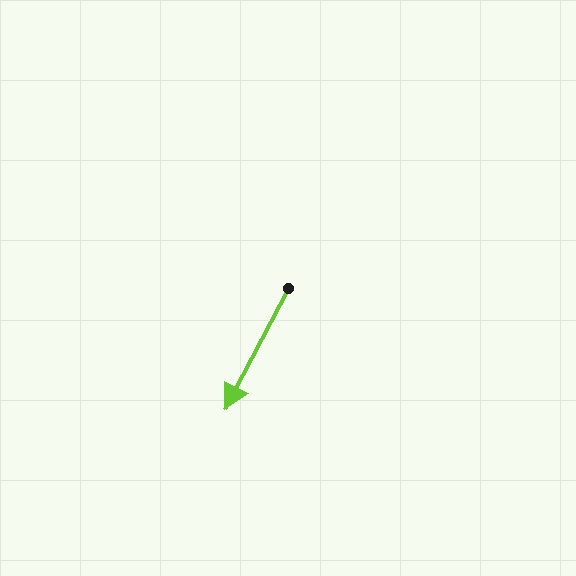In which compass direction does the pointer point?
Southwest.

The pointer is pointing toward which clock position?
Roughly 7 o'clock.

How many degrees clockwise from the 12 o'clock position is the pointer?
Approximately 208 degrees.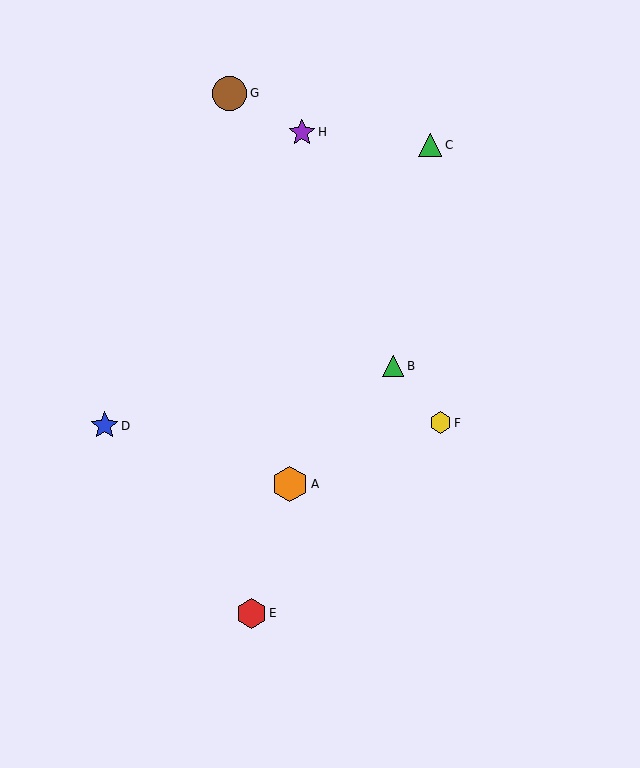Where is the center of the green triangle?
The center of the green triangle is at (430, 145).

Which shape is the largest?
The orange hexagon (labeled A) is the largest.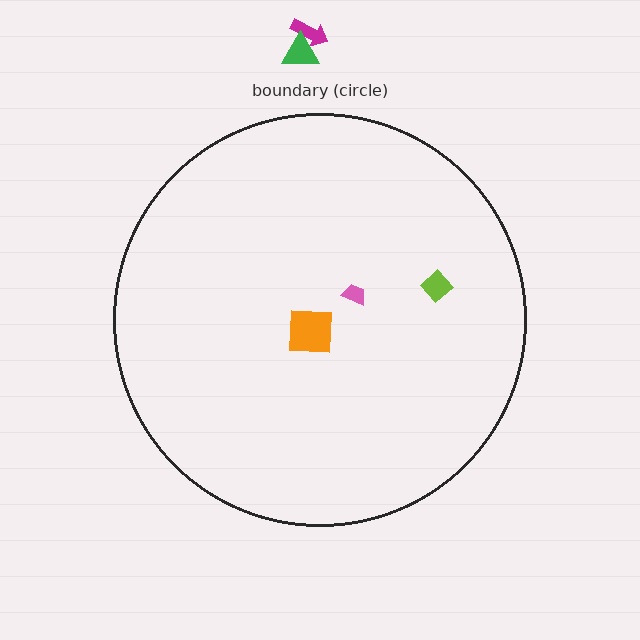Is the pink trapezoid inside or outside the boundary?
Inside.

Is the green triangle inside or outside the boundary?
Outside.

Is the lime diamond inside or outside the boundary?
Inside.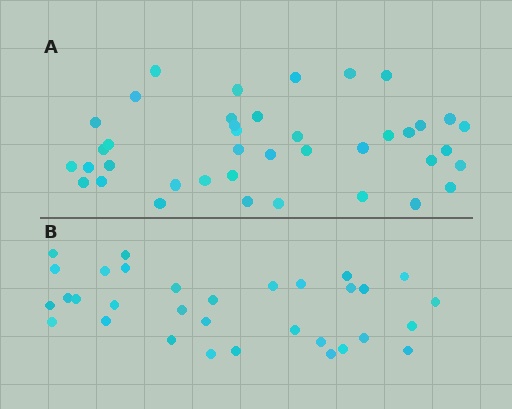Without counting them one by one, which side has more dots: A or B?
Region A (the top region) has more dots.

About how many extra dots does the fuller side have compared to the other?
Region A has roughly 8 or so more dots than region B.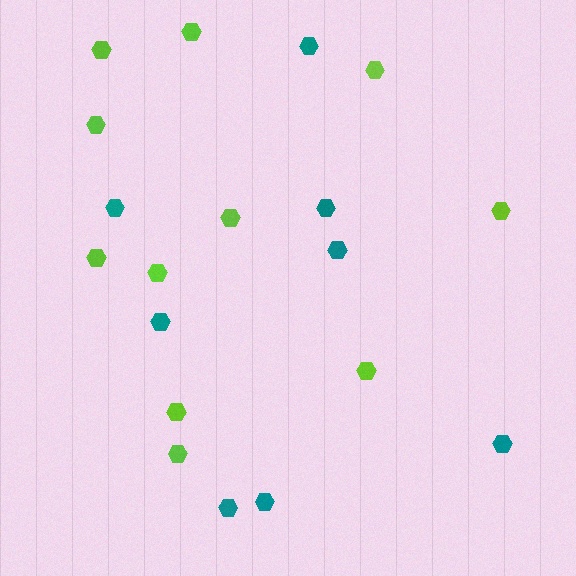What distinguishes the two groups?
There are 2 groups: one group of lime hexagons (11) and one group of teal hexagons (8).